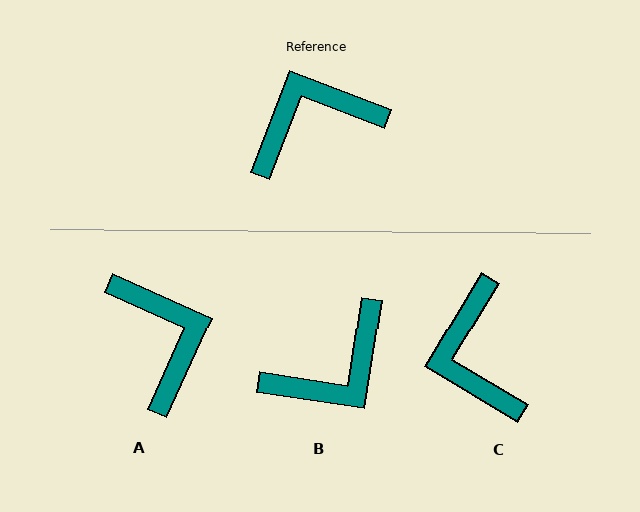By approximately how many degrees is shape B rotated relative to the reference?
Approximately 168 degrees clockwise.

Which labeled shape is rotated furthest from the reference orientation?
B, about 168 degrees away.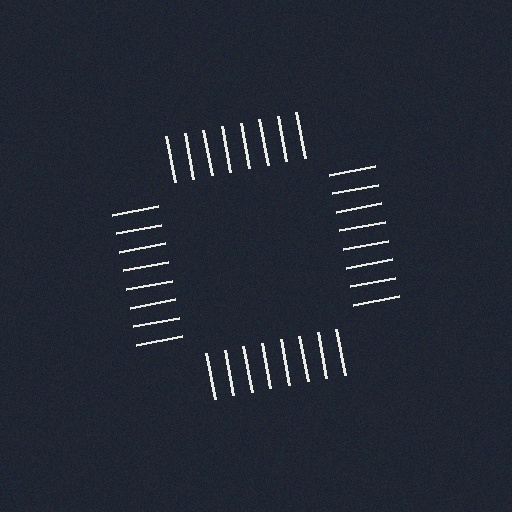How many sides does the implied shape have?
4 sides — the line-ends trace a square.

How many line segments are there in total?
32 — 8 along each of the 4 edges.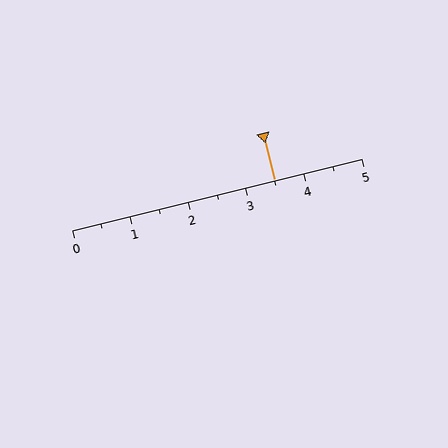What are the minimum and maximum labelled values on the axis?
The axis runs from 0 to 5.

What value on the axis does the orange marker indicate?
The marker indicates approximately 3.5.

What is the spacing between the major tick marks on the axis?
The major ticks are spaced 1 apart.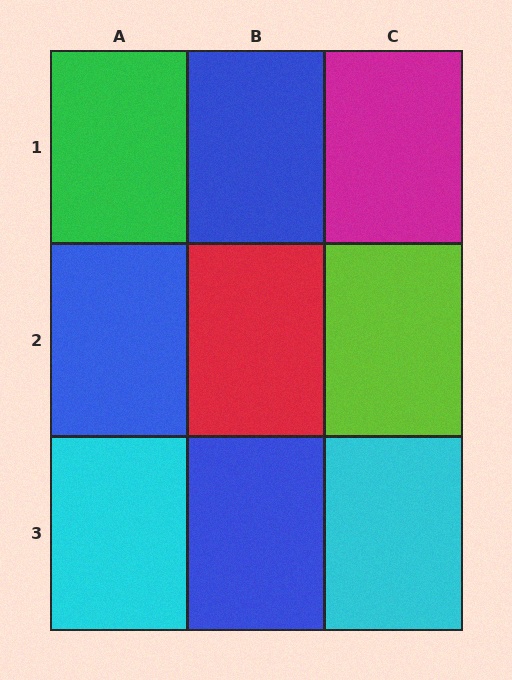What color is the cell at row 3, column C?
Cyan.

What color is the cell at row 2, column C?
Lime.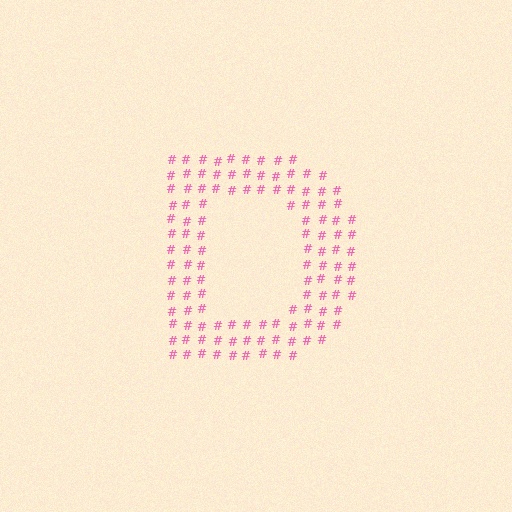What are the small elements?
The small elements are hash symbols.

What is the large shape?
The large shape is the letter D.